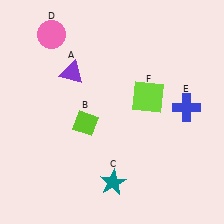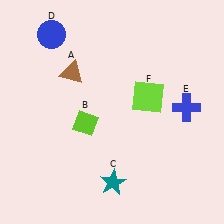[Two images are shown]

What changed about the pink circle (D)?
In Image 1, D is pink. In Image 2, it changed to blue.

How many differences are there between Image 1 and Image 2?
There are 2 differences between the two images.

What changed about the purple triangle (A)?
In Image 1, A is purple. In Image 2, it changed to brown.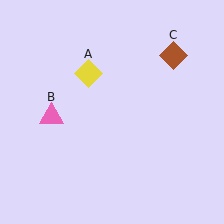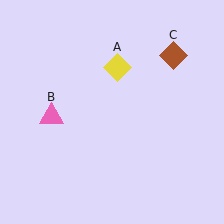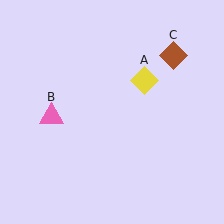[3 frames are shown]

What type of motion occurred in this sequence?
The yellow diamond (object A) rotated clockwise around the center of the scene.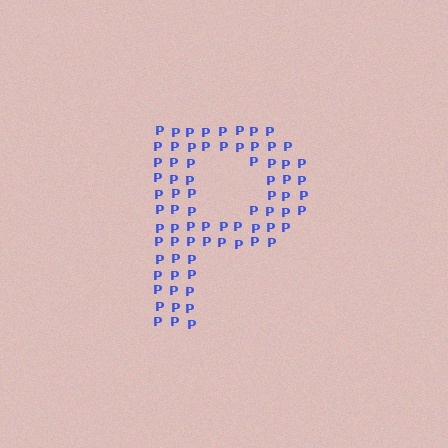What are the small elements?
The small elements are letter P's.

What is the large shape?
The large shape is the letter P.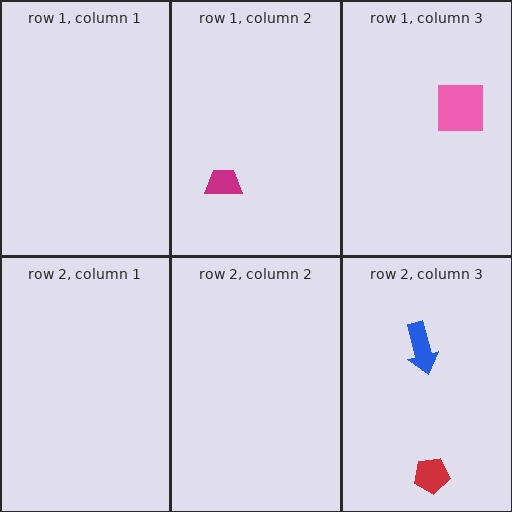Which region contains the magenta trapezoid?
The row 1, column 2 region.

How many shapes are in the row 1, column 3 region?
1.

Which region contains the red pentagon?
The row 2, column 3 region.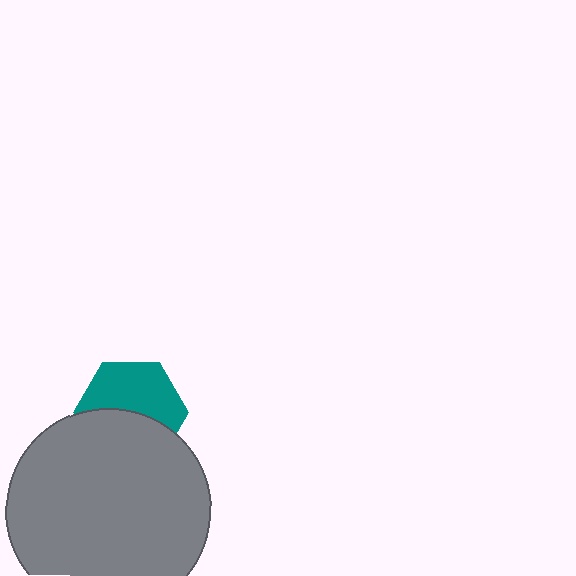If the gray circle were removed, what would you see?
You would see the complete teal hexagon.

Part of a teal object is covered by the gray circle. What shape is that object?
It is a hexagon.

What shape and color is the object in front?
The object in front is a gray circle.